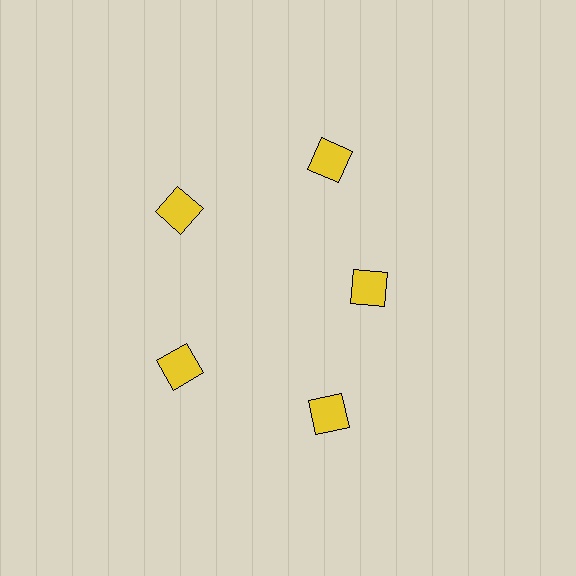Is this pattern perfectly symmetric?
No. The 5 yellow diamonds are arranged in a ring, but one element near the 3 o'clock position is pulled inward toward the center, breaking the 5-fold rotational symmetry.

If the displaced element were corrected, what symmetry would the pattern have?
It would have 5-fold rotational symmetry — the pattern would map onto itself every 72 degrees.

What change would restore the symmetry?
The symmetry would be restored by moving it outward, back onto the ring so that all 5 diamonds sit at equal angles and equal distance from the center.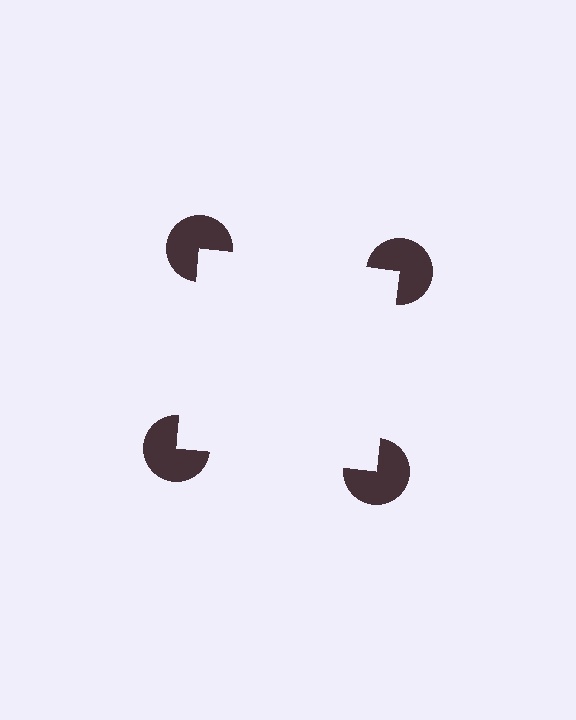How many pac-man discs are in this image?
There are 4 — one at each vertex of the illusory square.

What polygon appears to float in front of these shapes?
An illusory square — its edges are inferred from the aligned wedge cuts in the pac-man discs, not physically drawn.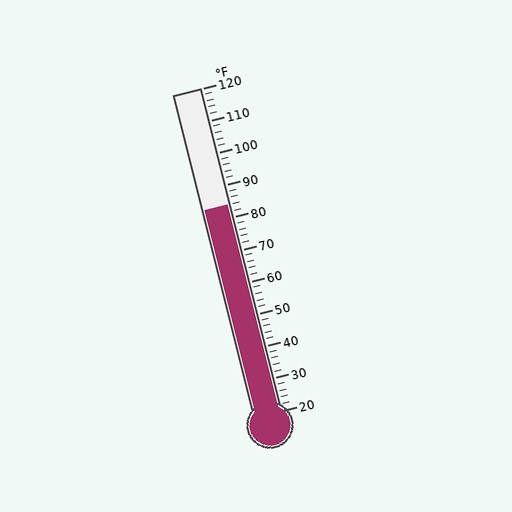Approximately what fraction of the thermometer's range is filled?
The thermometer is filled to approximately 65% of its range.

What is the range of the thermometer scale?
The thermometer scale ranges from 20°F to 120°F.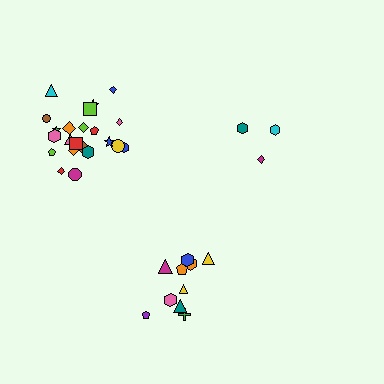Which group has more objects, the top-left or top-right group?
The top-left group.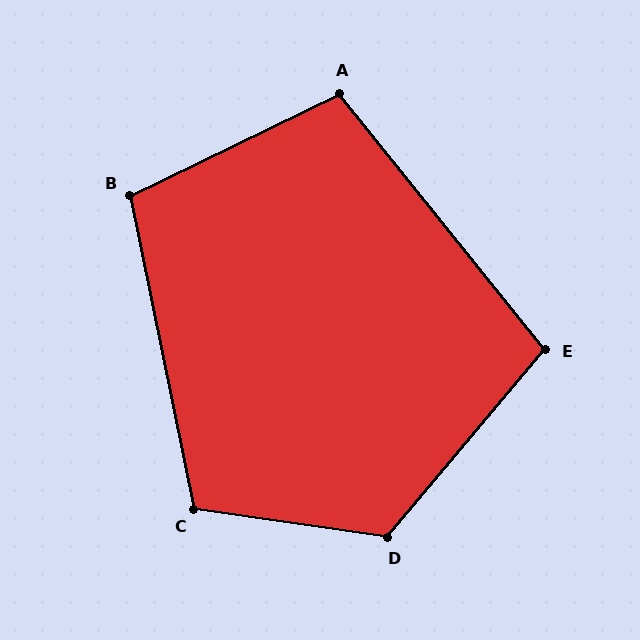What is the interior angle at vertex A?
Approximately 103 degrees (obtuse).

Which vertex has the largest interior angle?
D, at approximately 122 degrees.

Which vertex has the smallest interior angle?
E, at approximately 101 degrees.